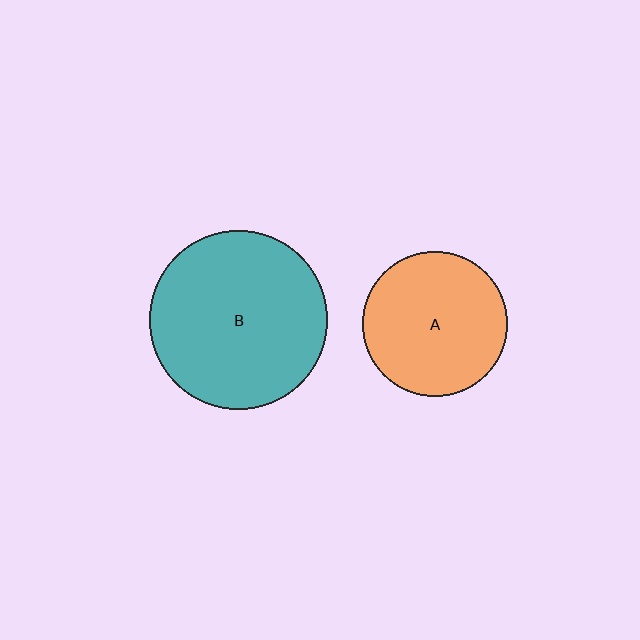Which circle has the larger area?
Circle B (teal).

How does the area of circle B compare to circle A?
Approximately 1.5 times.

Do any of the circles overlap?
No, none of the circles overlap.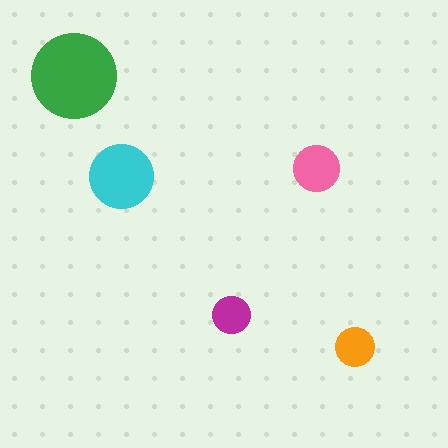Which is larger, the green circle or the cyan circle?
The green one.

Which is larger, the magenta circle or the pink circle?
The pink one.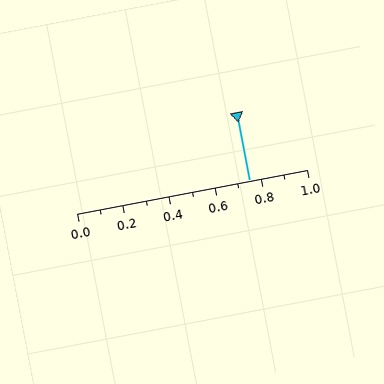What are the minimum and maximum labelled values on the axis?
The axis runs from 0.0 to 1.0.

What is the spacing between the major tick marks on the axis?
The major ticks are spaced 0.2 apart.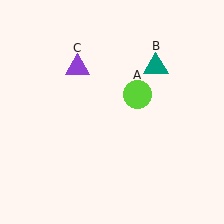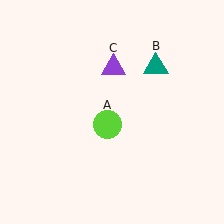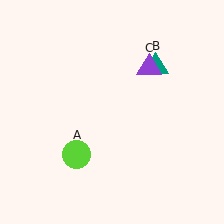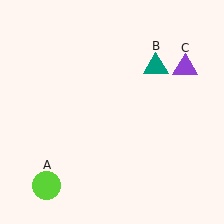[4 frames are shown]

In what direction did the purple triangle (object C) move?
The purple triangle (object C) moved right.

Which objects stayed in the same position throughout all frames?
Teal triangle (object B) remained stationary.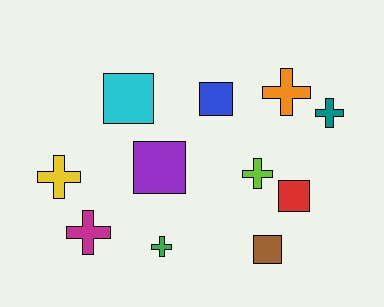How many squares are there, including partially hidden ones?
There are 5 squares.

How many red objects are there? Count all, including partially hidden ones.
There is 1 red object.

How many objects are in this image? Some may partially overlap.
There are 11 objects.